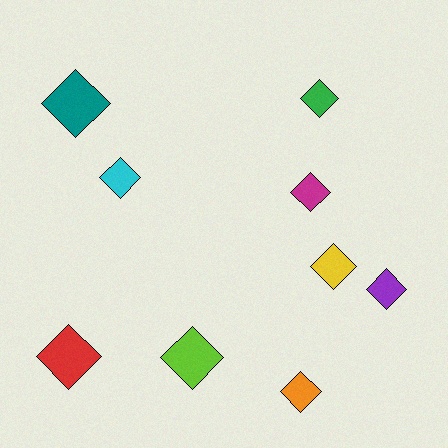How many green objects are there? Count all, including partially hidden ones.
There is 1 green object.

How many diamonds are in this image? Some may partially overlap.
There are 9 diamonds.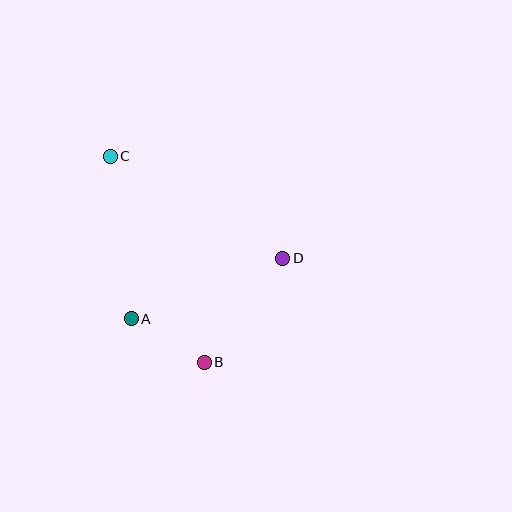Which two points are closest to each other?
Points A and B are closest to each other.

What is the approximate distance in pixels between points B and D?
The distance between B and D is approximately 130 pixels.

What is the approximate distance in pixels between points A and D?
The distance between A and D is approximately 163 pixels.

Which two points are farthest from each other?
Points B and C are farthest from each other.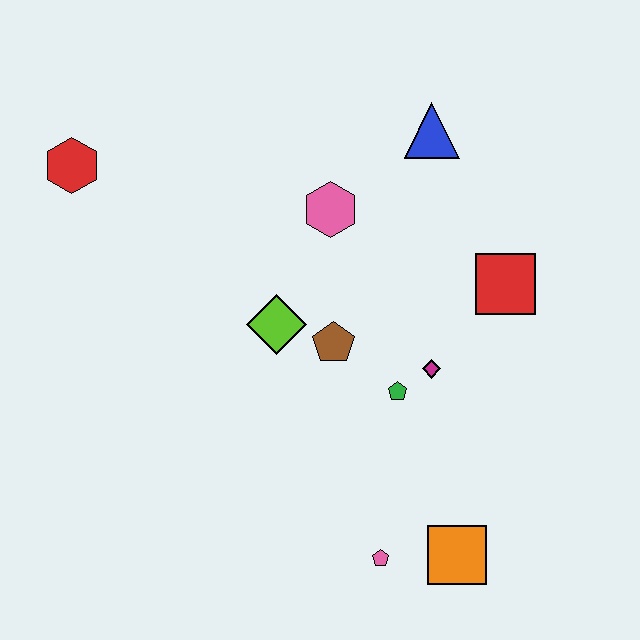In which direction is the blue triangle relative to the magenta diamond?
The blue triangle is above the magenta diamond.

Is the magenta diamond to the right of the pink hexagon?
Yes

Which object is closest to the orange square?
The pink pentagon is closest to the orange square.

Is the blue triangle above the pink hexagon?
Yes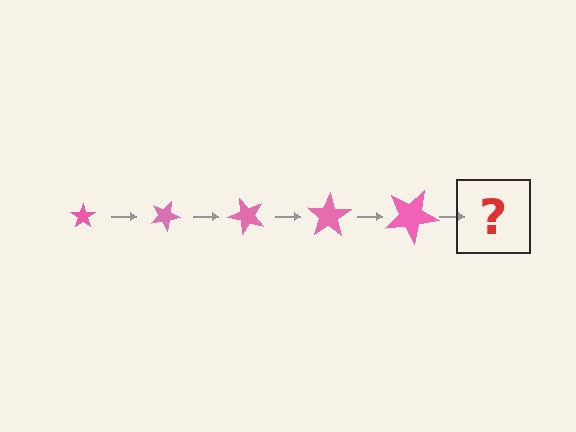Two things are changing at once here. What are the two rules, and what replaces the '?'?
The two rules are that the star grows larger each step and it rotates 25 degrees each step. The '?' should be a star, larger than the previous one and rotated 125 degrees from the start.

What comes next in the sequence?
The next element should be a star, larger than the previous one and rotated 125 degrees from the start.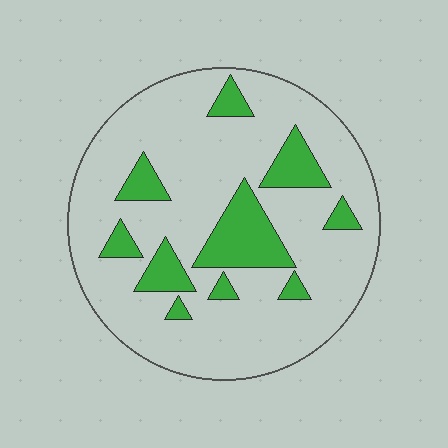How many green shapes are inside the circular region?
10.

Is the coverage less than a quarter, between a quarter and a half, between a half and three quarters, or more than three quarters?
Less than a quarter.